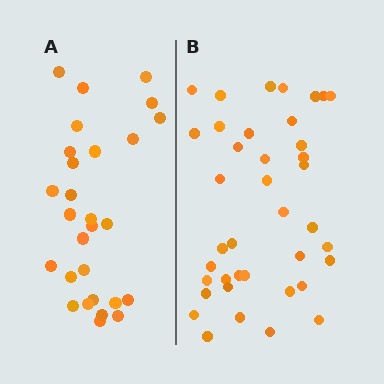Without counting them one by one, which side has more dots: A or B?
Region B (the right region) has more dots.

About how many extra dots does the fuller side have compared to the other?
Region B has roughly 12 or so more dots than region A.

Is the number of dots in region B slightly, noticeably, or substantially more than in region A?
Region B has noticeably more, but not dramatically so. The ratio is roughly 1.4 to 1.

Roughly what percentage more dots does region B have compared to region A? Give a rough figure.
About 40% more.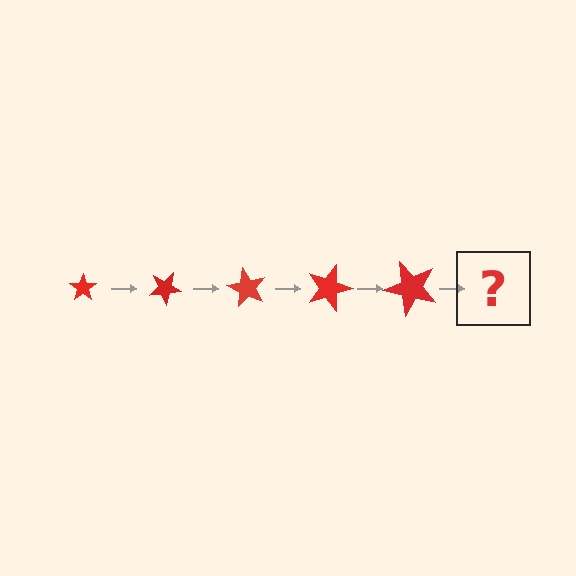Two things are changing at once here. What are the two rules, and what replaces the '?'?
The two rules are that the star grows larger each step and it rotates 30 degrees each step. The '?' should be a star, larger than the previous one and rotated 150 degrees from the start.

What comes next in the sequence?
The next element should be a star, larger than the previous one and rotated 150 degrees from the start.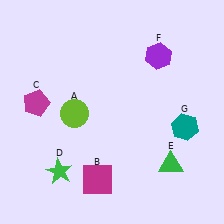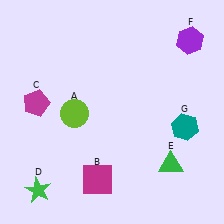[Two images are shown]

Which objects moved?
The objects that moved are: the green star (D), the purple hexagon (F).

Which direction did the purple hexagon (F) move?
The purple hexagon (F) moved right.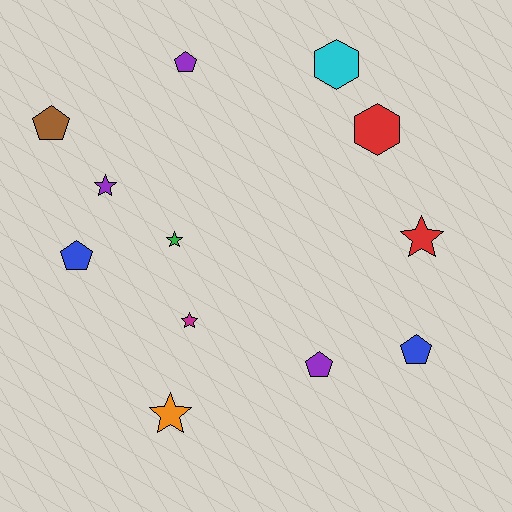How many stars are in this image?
There are 5 stars.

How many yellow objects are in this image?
There are no yellow objects.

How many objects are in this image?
There are 12 objects.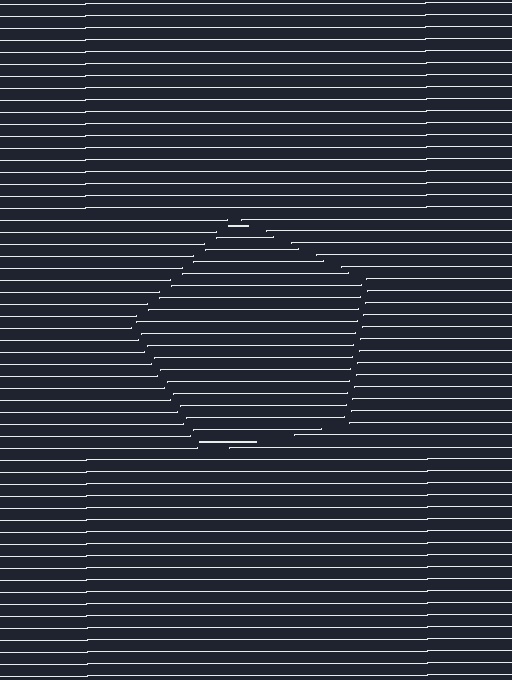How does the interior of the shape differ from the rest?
The interior of the shape contains the same grating, shifted by half a period — the contour is defined by the phase discontinuity where line-ends from the inner and outer gratings abut.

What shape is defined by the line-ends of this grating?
An illusory pentagon. The interior of the shape contains the same grating, shifted by half a period — the contour is defined by the phase discontinuity where line-ends from the inner and outer gratings abut.